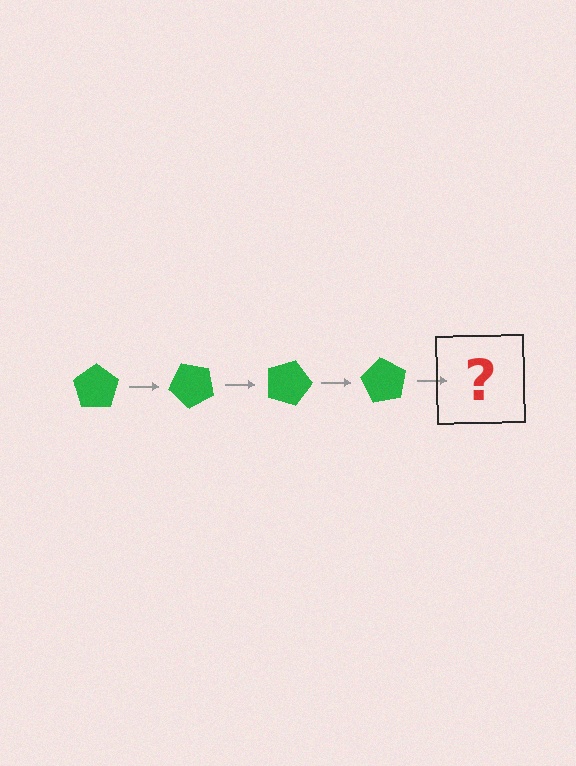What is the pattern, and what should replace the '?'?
The pattern is that the pentagon rotates 45 degrees each step. The '?' should be a green pentagon rotated 180 degrees.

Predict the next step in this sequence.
The next step is a green pentagon rotated 180 degrees.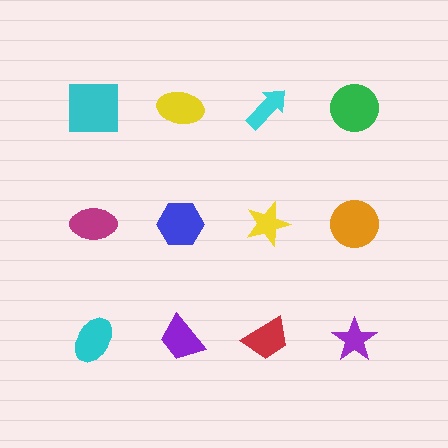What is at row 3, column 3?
A red trapezoid.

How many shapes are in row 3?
4 shapes.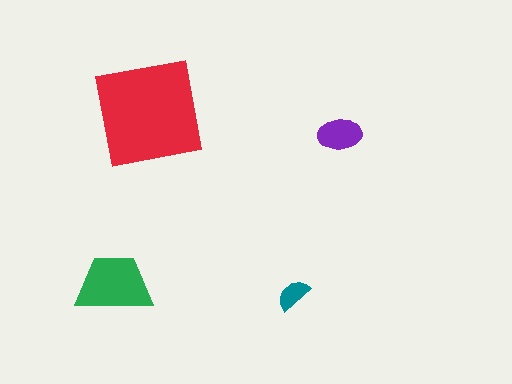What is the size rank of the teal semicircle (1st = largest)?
4th.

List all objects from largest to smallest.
The red square, the green trapezoid, the purple ellipse, the teal semicircle.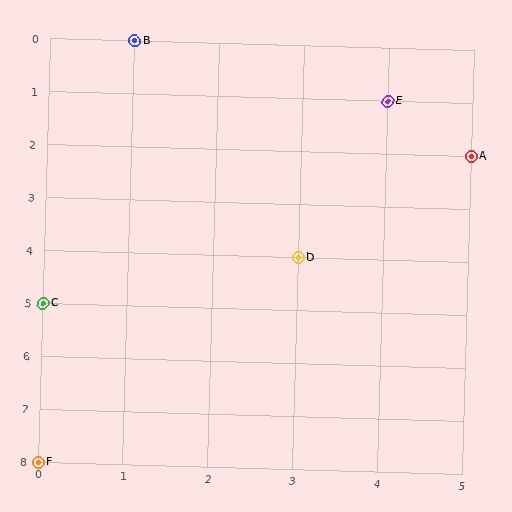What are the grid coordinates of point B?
Point B is at grid coordinates (1, 0).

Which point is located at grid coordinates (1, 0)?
Point B is at (1, 0).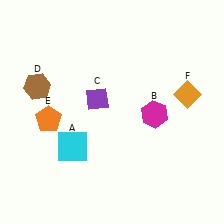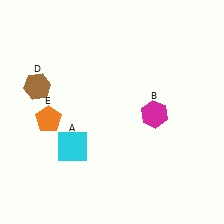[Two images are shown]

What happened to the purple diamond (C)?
The purple diamond (C) was removed in Image 2. It was in the top-left area of Image 1.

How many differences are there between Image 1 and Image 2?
There are 2 differences between the two images.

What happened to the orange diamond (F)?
The orange diamond (F) was removed in Image 2. It was in the top-right area of Image 1.